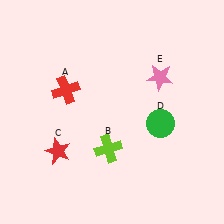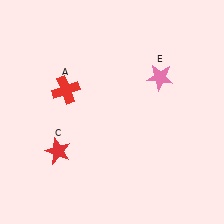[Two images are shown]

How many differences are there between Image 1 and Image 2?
There are 2 differences between the two images.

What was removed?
The lime cross (B), the green circle (D) were removed in Image 2.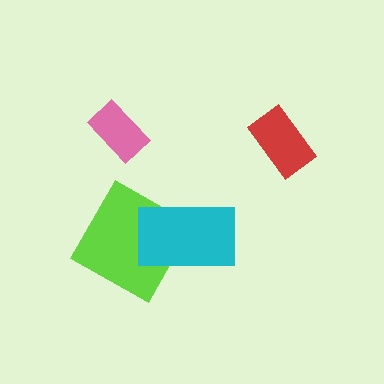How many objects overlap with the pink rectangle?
0 objects overlap with the pink rectangle.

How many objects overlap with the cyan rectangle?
1 object overlaps with the cyan rectangle.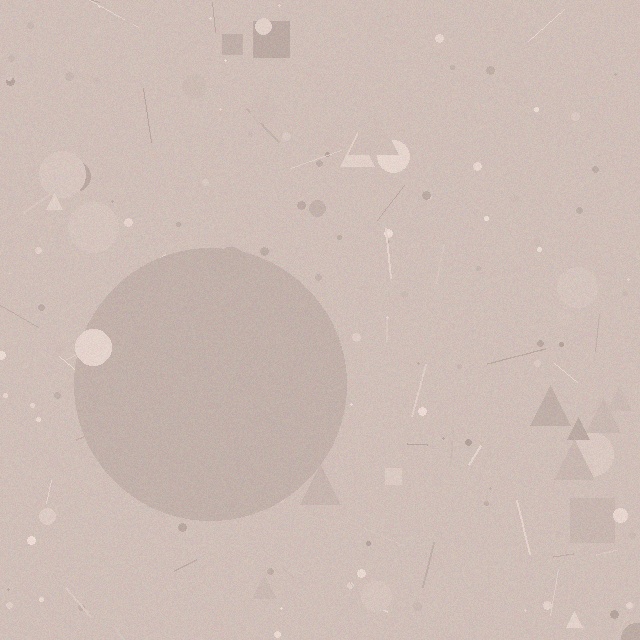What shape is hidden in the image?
A circle is hidden in the image.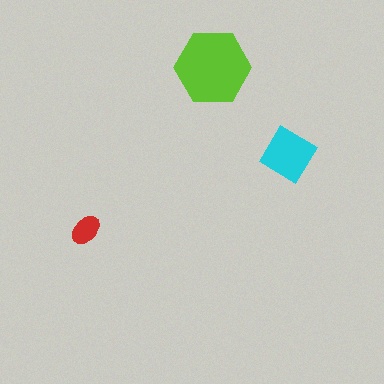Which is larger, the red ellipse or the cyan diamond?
The cyan diamond.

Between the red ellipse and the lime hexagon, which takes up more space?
The lime hexagon.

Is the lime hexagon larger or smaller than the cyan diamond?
Larger.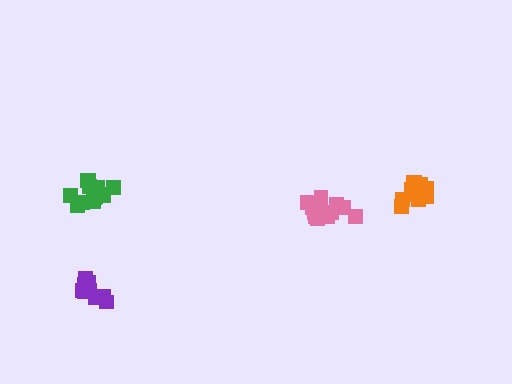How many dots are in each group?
Group 1: 12 dots, Group 2: 10 dots, Group 3: 14 dots, Group 4: 14 dots (50 total).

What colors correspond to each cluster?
The clusters are colored: pink, purple, orange, green.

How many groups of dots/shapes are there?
There are 4 groups.